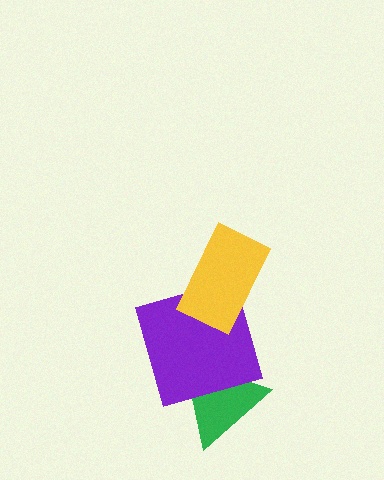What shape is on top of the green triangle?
The purple square is on top of the green triangle.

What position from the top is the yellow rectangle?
The yellow rectangle is 1st from the top.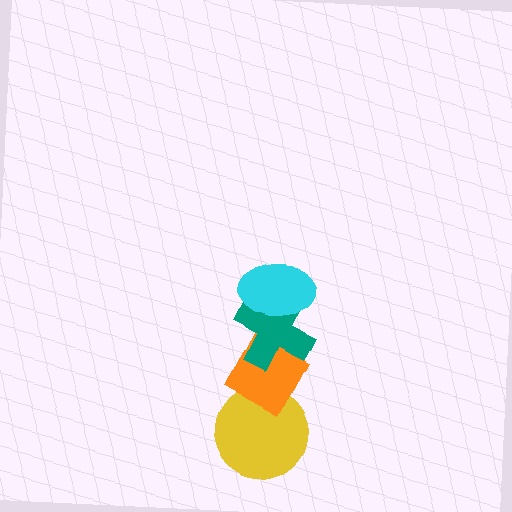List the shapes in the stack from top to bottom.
From top to bottom: the cyan ellipse, the teal cross, the orange diamond, the yellow circle.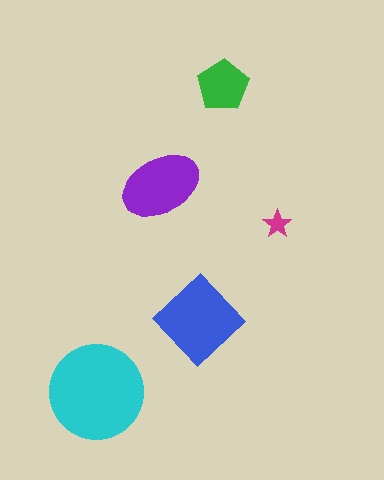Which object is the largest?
The cyan circle.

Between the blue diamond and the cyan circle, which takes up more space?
The cyan circle.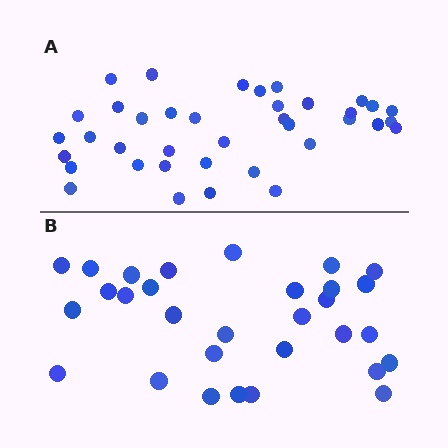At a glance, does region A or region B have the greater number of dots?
Region A (the top region) has more dots.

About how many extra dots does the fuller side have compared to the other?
Region A has roughly 8 or so more dots than region B.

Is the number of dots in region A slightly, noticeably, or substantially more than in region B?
Region A has noticeably more, but not dramatically so. The ratio is roughly 1.3 to 1.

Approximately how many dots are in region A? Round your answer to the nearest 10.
About 40 dots. (The exact count is 38, which rounds to 40.)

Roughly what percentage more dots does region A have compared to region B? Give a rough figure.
About 25% more.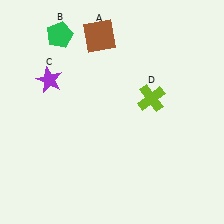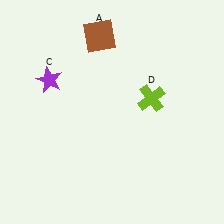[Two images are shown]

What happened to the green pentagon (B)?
The green pentagon (B) was removed in Image 2. It was in the top-left area of Image 1.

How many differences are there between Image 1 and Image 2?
There is 1 difference between the two images.